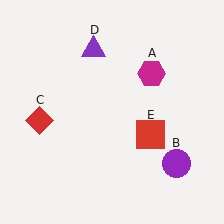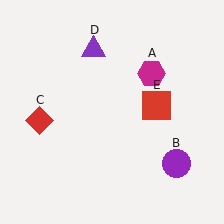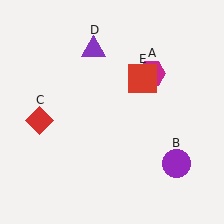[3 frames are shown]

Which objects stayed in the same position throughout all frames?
Magenta hexagon (object A) and purple circle (object B) and red diamond (object C) and purple triangle (object D) remained stationary.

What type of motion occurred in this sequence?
The red square (object E) rotated counterclockwise around the center of the scene.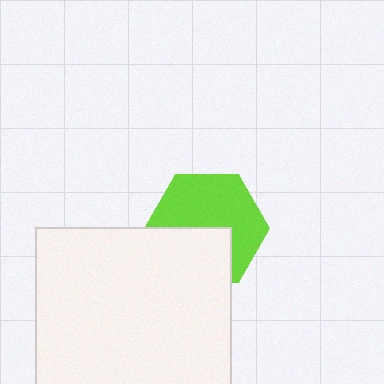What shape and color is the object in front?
The object in front is a white rectangle.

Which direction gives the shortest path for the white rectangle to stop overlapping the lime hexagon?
Moving down gives the shortest separation.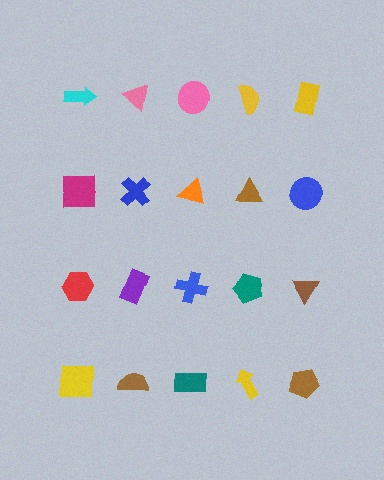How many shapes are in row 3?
5 shapes.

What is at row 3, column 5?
A brown triangle.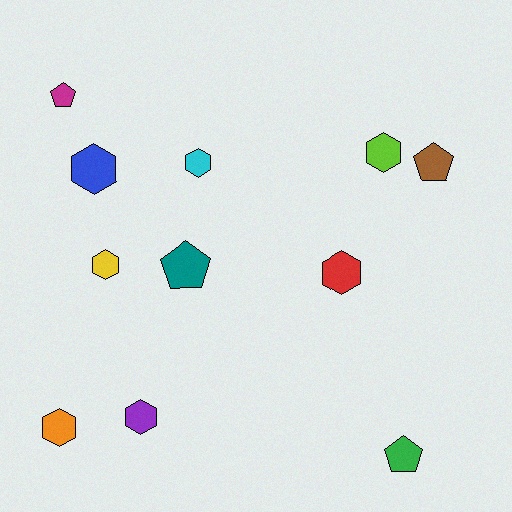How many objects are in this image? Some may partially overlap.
There are 11 objects.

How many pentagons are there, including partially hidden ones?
There are 4 pentagons.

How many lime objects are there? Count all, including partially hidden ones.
There is 1 lime object.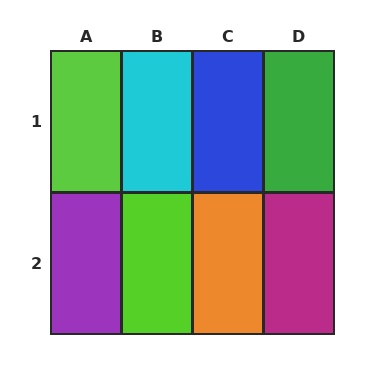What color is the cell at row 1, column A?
Lime.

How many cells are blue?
1 cell is blue.